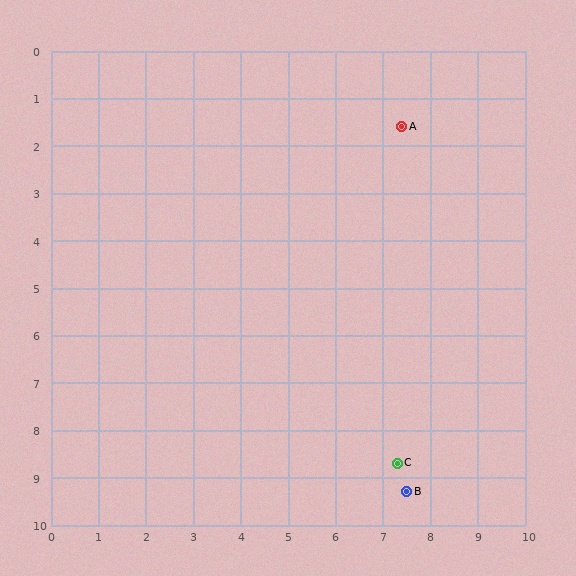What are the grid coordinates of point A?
Point A is at approximately (7.4, 1.6).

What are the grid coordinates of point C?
Point C is at approximately (7.3, 8.7).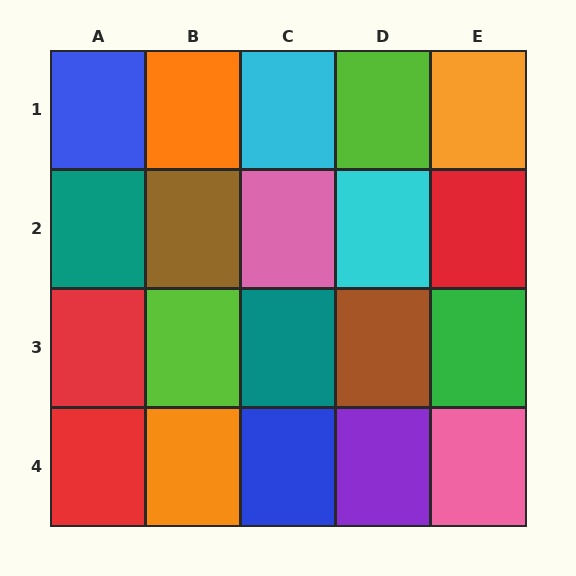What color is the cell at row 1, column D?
Lime.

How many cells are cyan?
2 cells are cyan.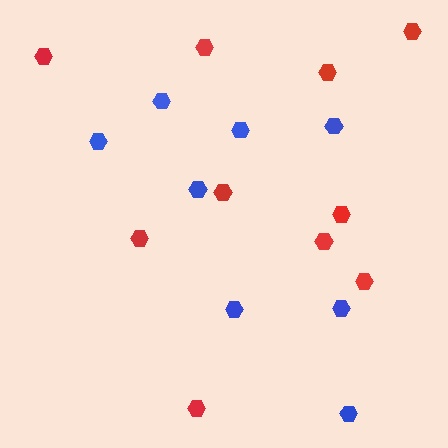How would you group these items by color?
There are 2 groups: one group of red hexagons (10) and one group of blue hexagons (8).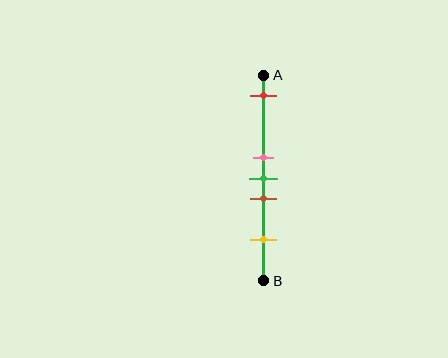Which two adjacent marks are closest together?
The pink and green marks are the closest adjacent pair.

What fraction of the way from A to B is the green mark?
The green mark is approximately 50% (0.5) of the way from A to B.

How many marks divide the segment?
There are 5 marks dividing the segment.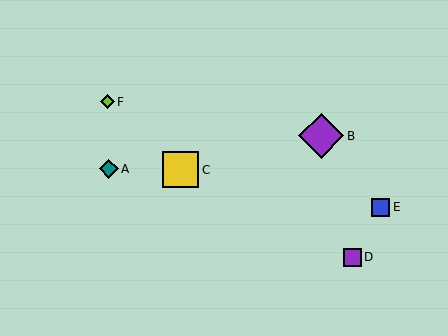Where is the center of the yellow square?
The center of the yellow square is at (181, 170).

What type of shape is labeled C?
Shape C is a yellow square.